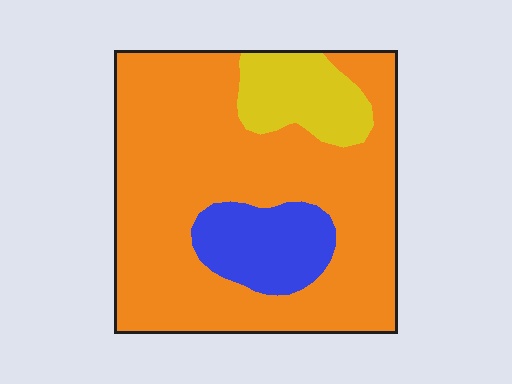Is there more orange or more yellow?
Orange.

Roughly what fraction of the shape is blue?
Blue takes up less than a sixth of the shape.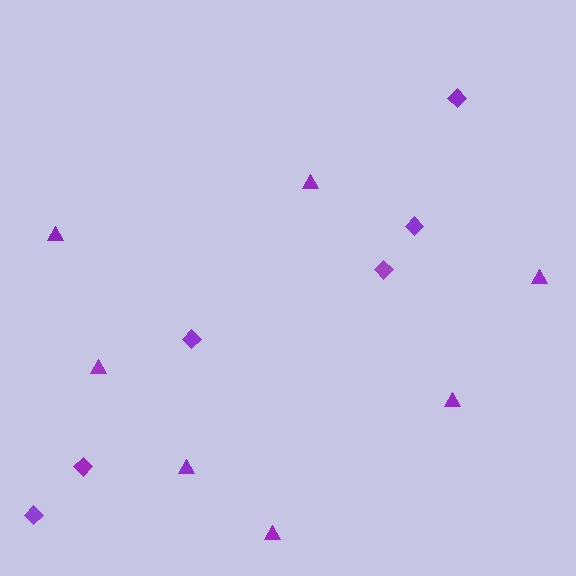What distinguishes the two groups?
There are 2 groups: one group of diamonds (6) and one group of triangles (7).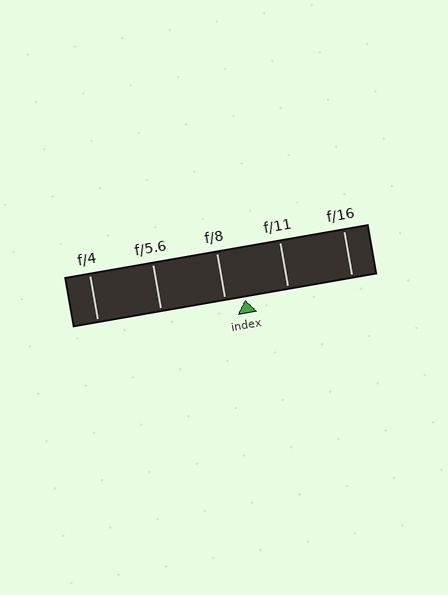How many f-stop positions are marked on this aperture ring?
There are 5 f-stop positions marked.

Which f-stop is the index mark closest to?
The index mark is closest to f/8.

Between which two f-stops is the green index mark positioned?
The index mark is between f/8 and f/11.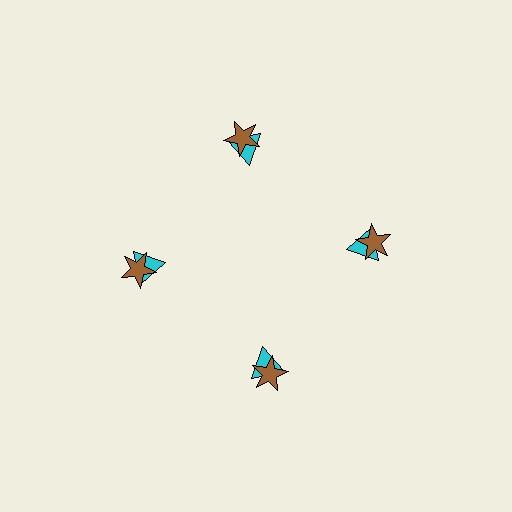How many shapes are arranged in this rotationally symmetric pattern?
There are 8 shapes, arranged in 4 groups of 2.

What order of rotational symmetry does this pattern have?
This pattern has 4-fold rotational symmetry.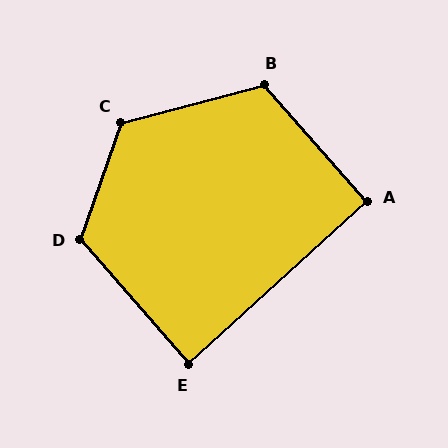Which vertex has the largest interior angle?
C, at approximately 124 degrees.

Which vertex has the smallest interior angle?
E, at approximately 89 degrees.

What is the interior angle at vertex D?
Approximately 120 degrees (obtuse).